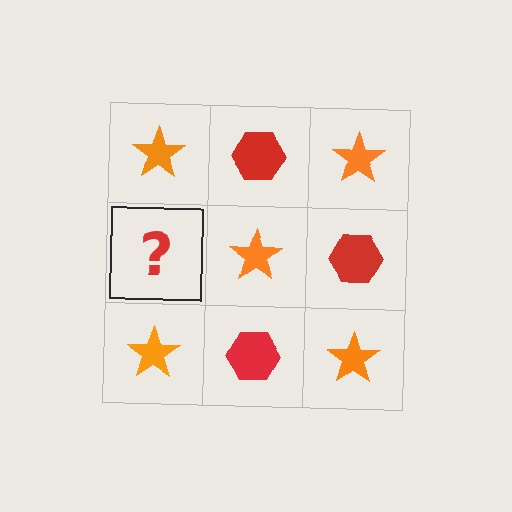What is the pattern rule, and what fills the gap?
The rule is that it alternates orange star and red hexagon in a checkerboard pattern. The gap should be filled with a red hexagon.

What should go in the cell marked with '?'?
The missing cell should contain a red hexagon.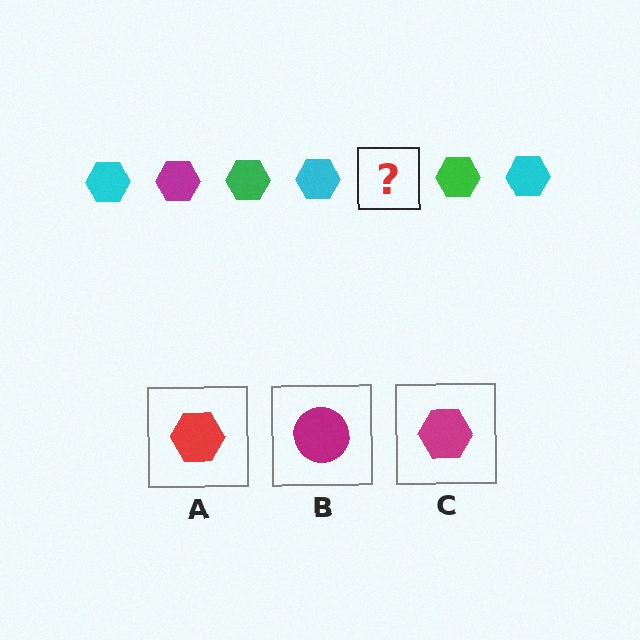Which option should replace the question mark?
Option C.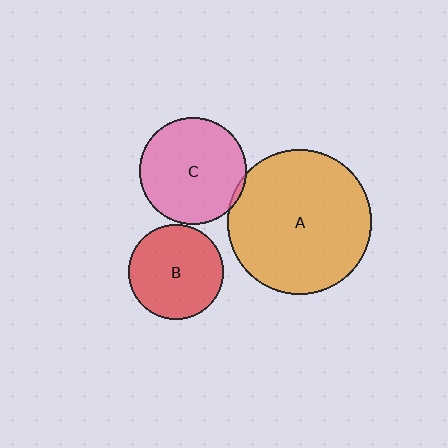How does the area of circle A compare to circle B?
Approximately 2.3 times.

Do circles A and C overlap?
Yes.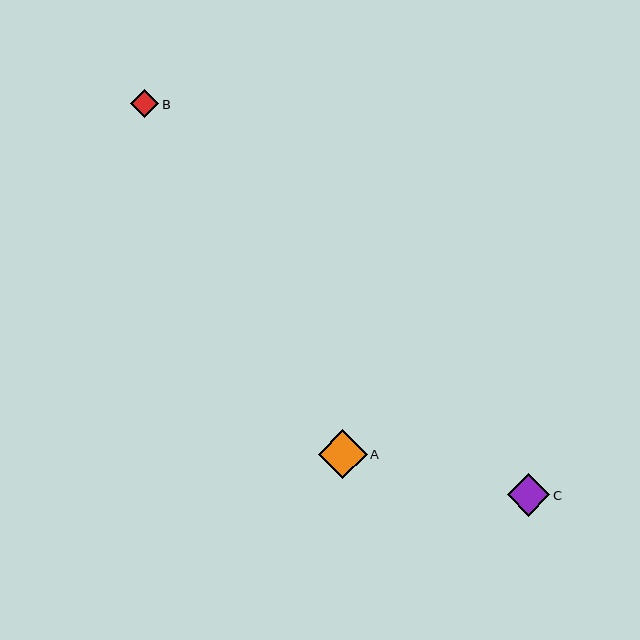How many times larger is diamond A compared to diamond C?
Diamond A is approximately 1.2 times the size of diamond C.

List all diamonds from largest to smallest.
From largest to smallest: A, C, B.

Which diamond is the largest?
Diamond A is the largest with a size of approximately 49 pixels.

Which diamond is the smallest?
Diamond B is the smallest with a size of approximately 28 pixels.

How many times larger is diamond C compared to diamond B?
Diamond C is approximately 1.5 times the size of diamond B.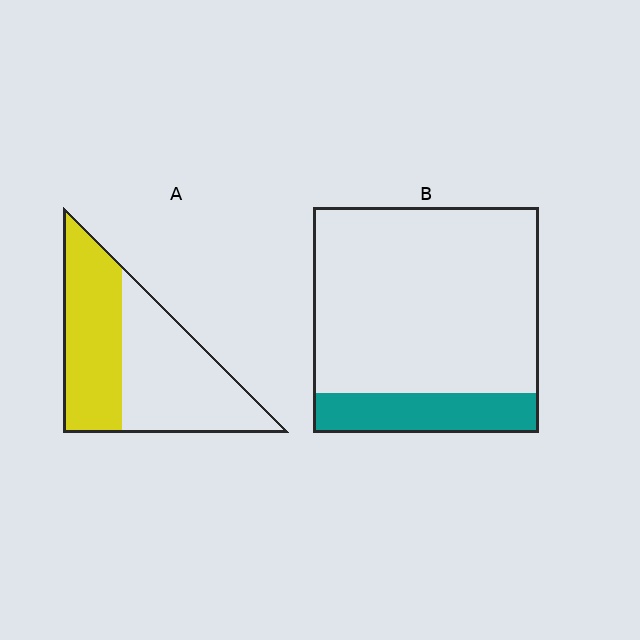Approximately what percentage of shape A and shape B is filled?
A is approximately 45% and B is approximately 20%.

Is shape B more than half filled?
No.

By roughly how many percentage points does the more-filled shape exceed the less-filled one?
By roughly 30 percentage points (A over B).